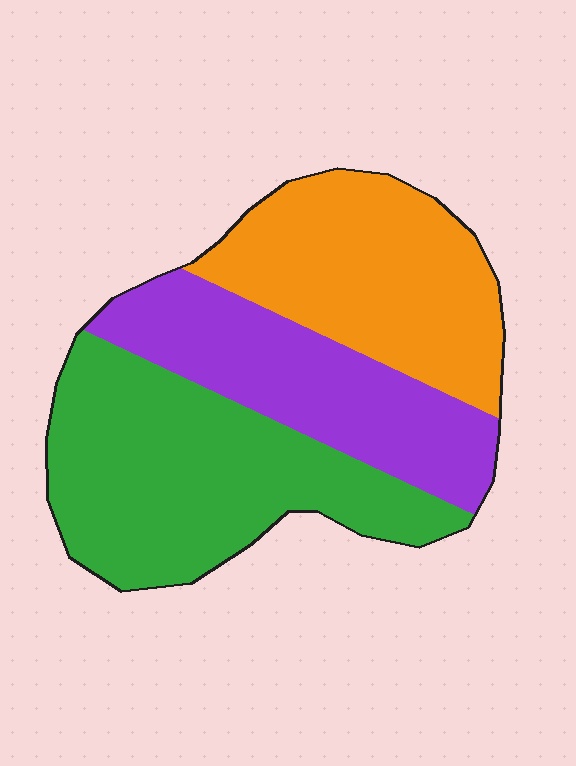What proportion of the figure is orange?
Orange covers around 30% of the figure.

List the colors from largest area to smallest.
From largest to smallest: green, orange, purple.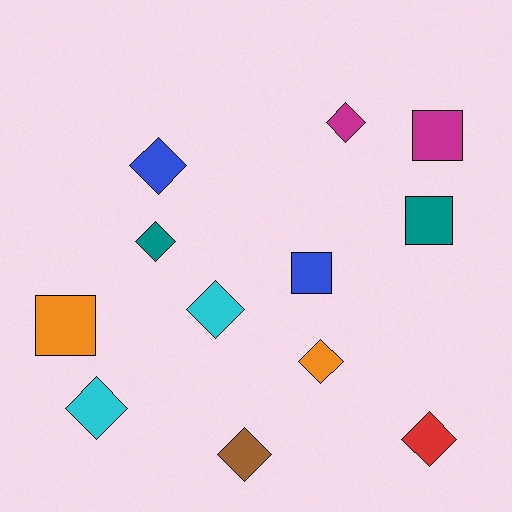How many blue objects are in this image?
There are 2 blue objects.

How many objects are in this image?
There are 12 objects.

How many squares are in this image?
There are 4 squares.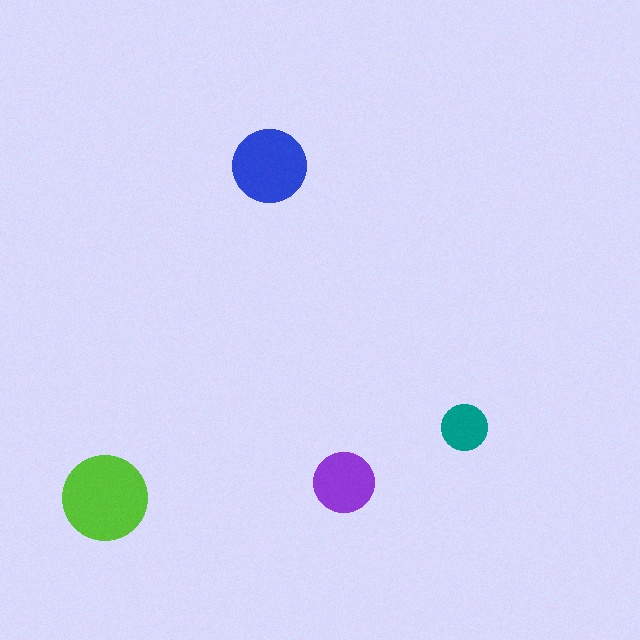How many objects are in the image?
There are 4 objects in the image.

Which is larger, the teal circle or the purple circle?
The purple one.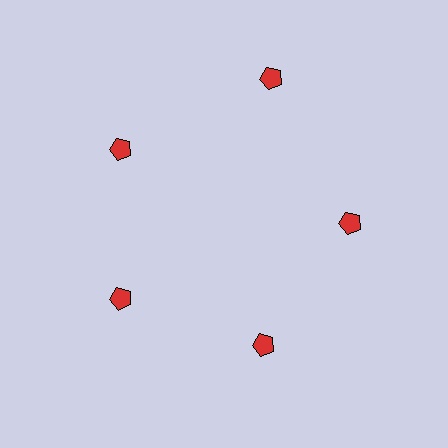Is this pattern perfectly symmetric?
No. The 5 red pentagons are arranged in a ring, but one element near the 1 o'clock position is pushed outward from the center, breaking the 5-fold rotational symmetry.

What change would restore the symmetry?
The symmetry would be restored by moving it inward, back onto the ring so that all 5 pentagons sit at equal angles and equal distance from the center.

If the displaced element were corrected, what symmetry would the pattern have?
It would have 5-fold rotational symmetry — the pattern would map onto itself every 72 degrees.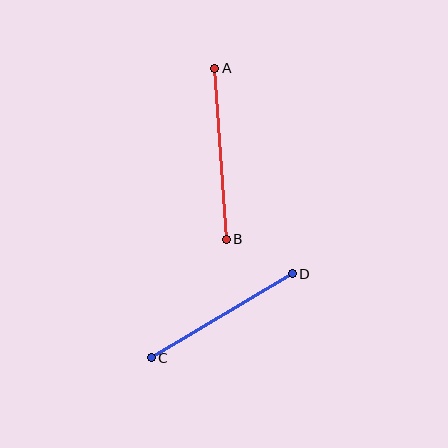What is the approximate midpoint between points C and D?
The midpoint is at approximately (222, 316) pixels.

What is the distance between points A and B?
The distance is approximately 171 pixels.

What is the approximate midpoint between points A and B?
The midpoint is at approximately (220, 154) pixels.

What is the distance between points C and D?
The distance is approximately 164 pixels.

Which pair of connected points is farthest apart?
Points A and B are farthest apart.